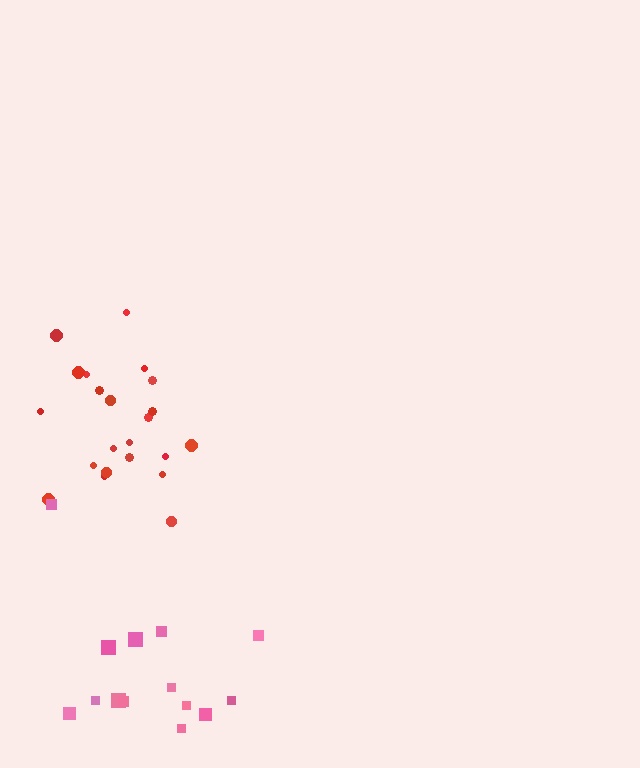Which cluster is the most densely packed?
Red.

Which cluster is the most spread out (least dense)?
Pink.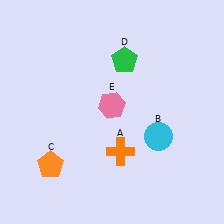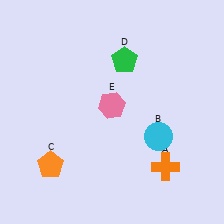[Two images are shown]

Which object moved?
The orange cross (A) moved right.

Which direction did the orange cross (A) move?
The orange cross (A) moved right.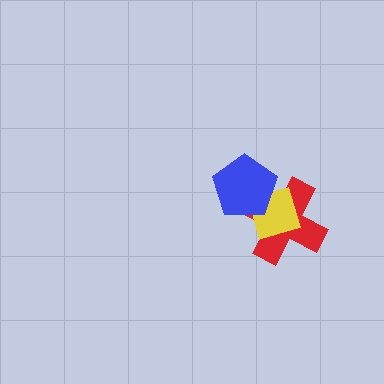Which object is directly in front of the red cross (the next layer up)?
The yellow diamond is directly in front of the red cross.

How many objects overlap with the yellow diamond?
2 objects overlap with the yellow diamond.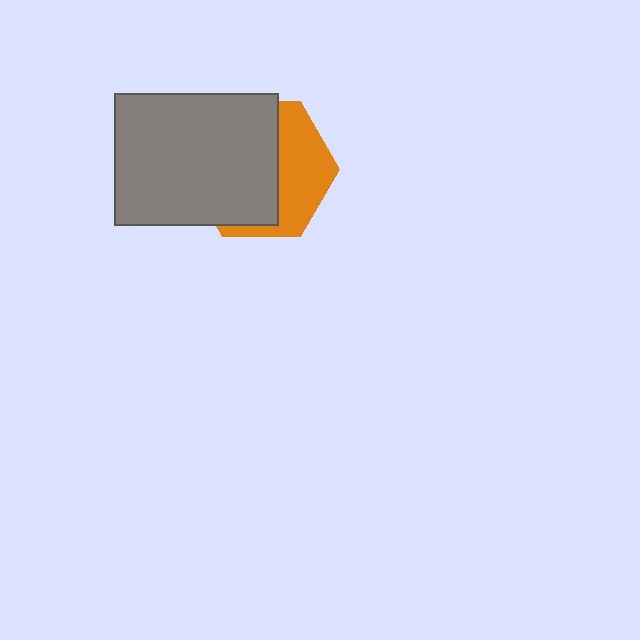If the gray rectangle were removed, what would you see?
You would see the complete orange hexagon.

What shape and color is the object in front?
The object in front is a gray rectangle.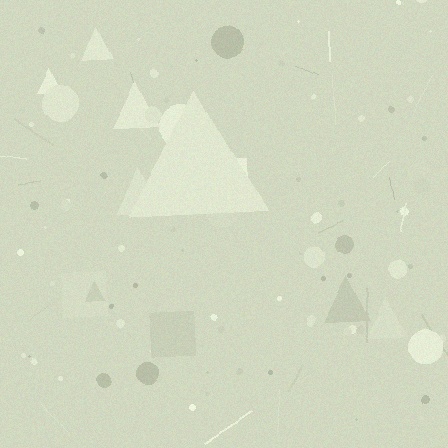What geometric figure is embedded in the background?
A triangle is embedded in the background.